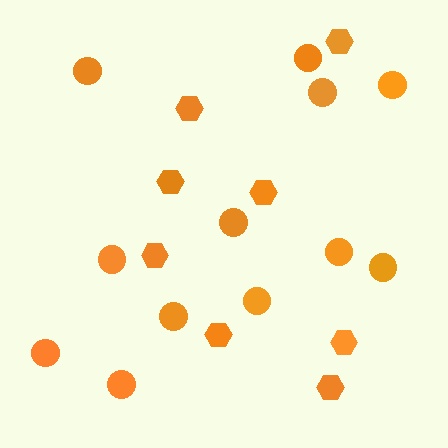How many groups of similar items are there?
There are 2 groups: one group of circles (12) and one group of hexagons (8).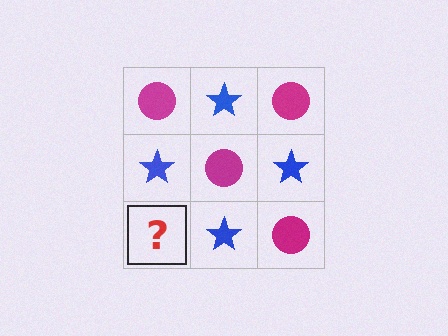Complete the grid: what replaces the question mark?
The question mark should be replaced with a magenta circle.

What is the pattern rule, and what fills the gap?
The rule is that it alternates magenta circle and blue star in a checkerboard pattern. The gap should be filled with a magenta circle.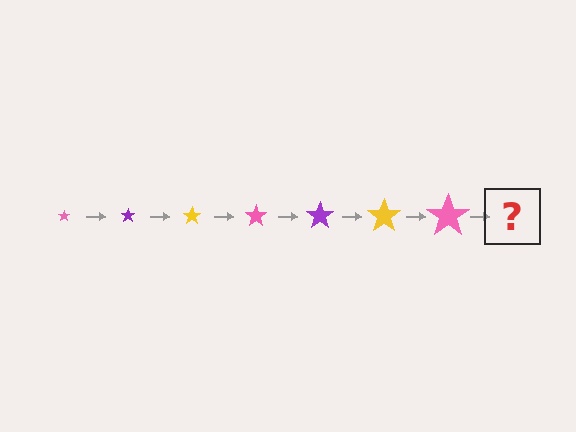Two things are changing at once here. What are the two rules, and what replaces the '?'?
The two rules are that the star grows larger each step and the color cycles through pink, purple, and yellow. The '?' should be a purple star, larger than the previous one.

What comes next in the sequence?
The next element should be a purple star, larger than the previous one.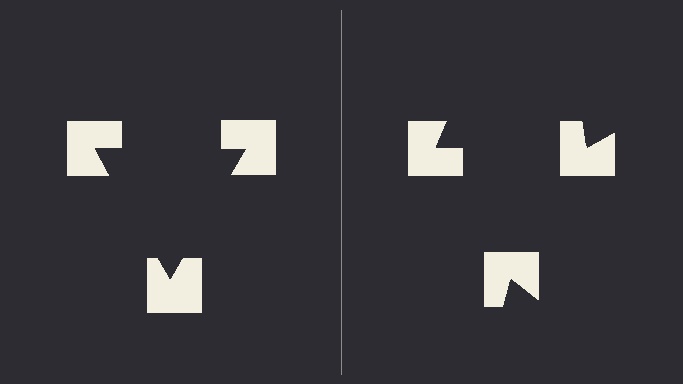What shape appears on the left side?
An illusory triangle.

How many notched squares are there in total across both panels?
6 — 3 on each side.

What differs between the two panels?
The notched squares are positioned identically on both sides; only the wedge orientations differ. On the left they align to a triangle; on the right they are misaligned.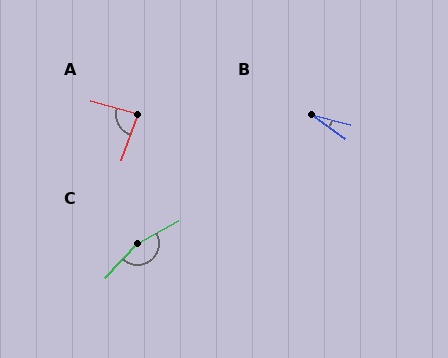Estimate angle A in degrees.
Approximately 86 degrees.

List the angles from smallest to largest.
B (21°), A (86°), C (162°).